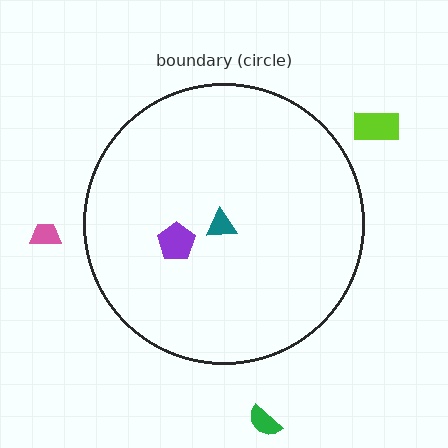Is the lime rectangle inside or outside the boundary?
Outside.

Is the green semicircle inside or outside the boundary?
Outside.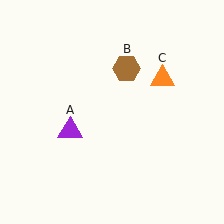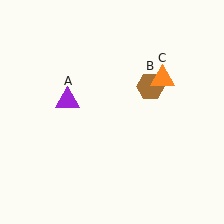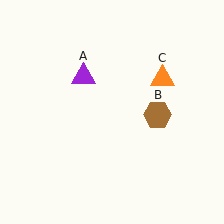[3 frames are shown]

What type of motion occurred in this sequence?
The purple triangle (object A), brown hexagon (object B) rotated clockwise around the center of the scene.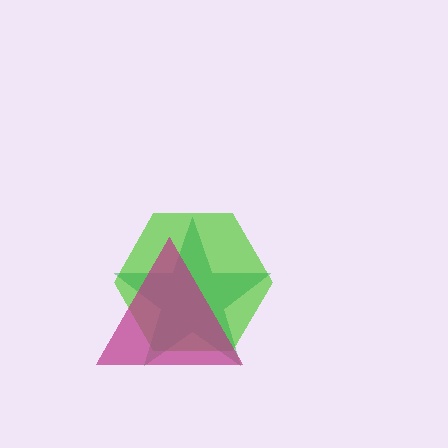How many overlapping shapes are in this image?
There are 3 overlapping shapes in the image.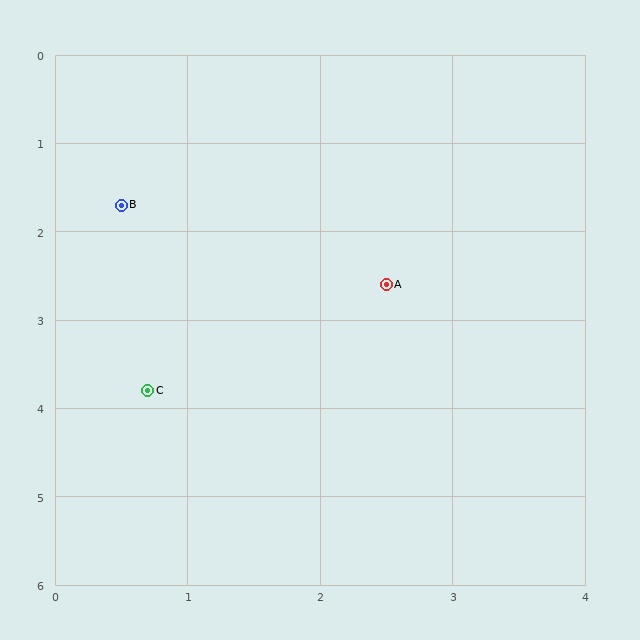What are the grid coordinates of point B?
Point B is at approximately (0.5, 1.7).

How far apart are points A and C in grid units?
Points A and C are about 2.2 grid units apart.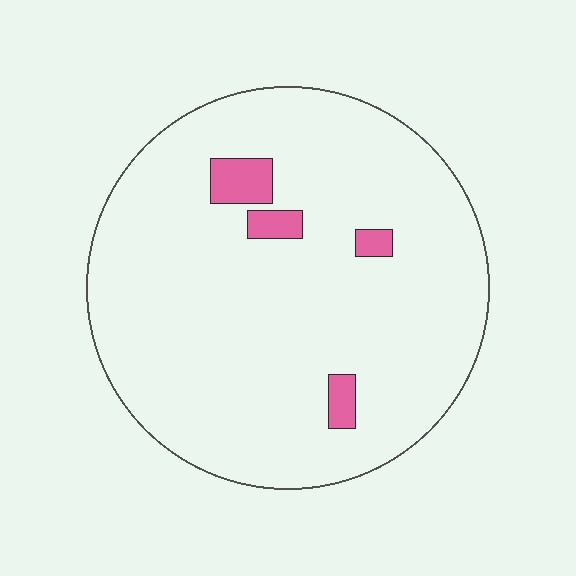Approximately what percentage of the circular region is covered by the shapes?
Approximately 5%.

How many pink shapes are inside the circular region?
4.